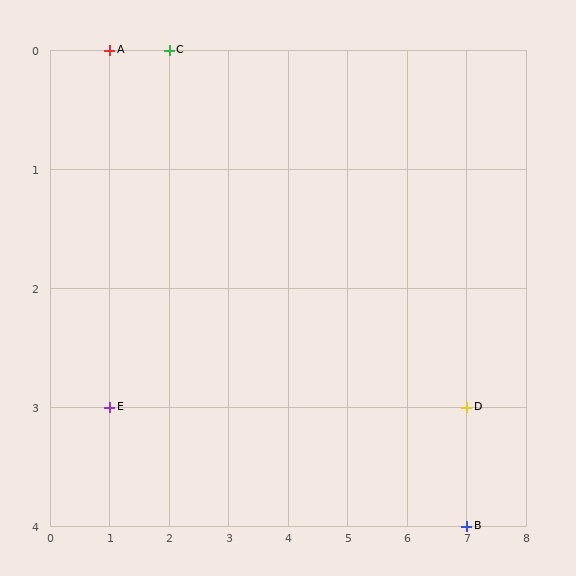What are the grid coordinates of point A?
Point A is at grid coordinates (1, 0).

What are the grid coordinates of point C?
Point C is at grid coordinates (2, 0).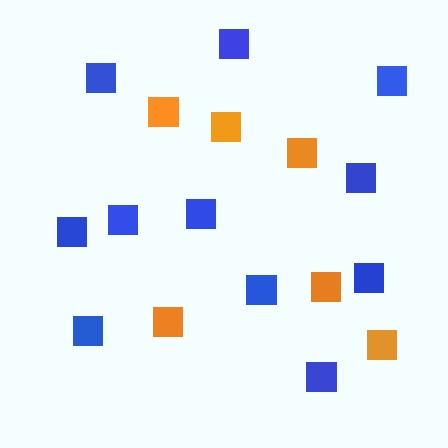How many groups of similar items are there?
There are 2 groups: one group of orange squares (6) and one group of blue squares (11).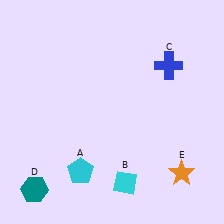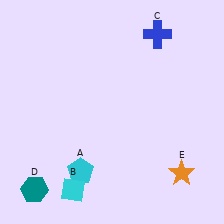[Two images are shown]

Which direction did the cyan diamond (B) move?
The cyan diamond (B) moved left.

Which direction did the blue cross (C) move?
The blue cross (C) moved up.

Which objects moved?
The objects that moved are: the cyan diamond (B), the blue cross (C).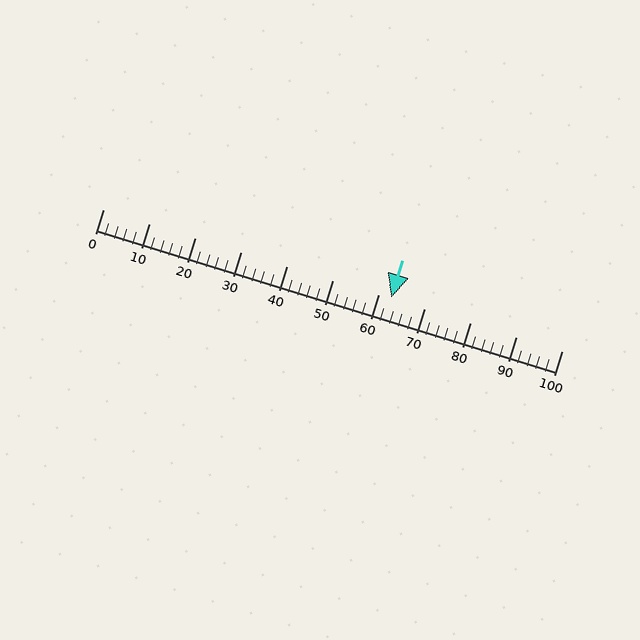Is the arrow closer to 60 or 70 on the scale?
The arrow is closer to 60.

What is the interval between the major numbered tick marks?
The major tick marks are spaced 10 units apart.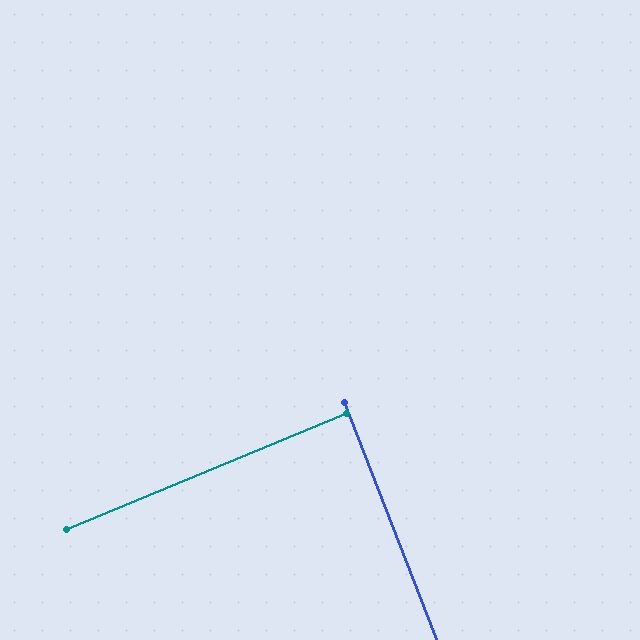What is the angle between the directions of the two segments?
Approximately 89 degrees.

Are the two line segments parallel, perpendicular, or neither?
Perpendicular — they meet at approximately 89°.